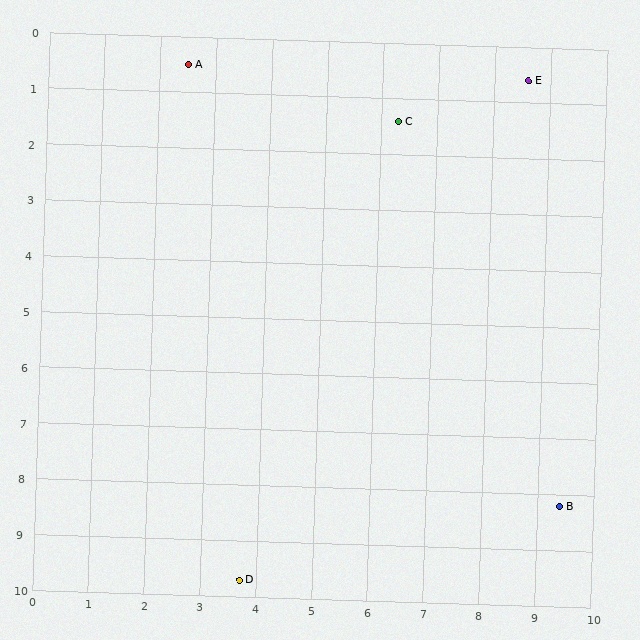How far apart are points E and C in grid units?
Points E and C are about 2.4 grid units apart.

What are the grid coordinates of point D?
Point D is at approximately (3.7, 9.7).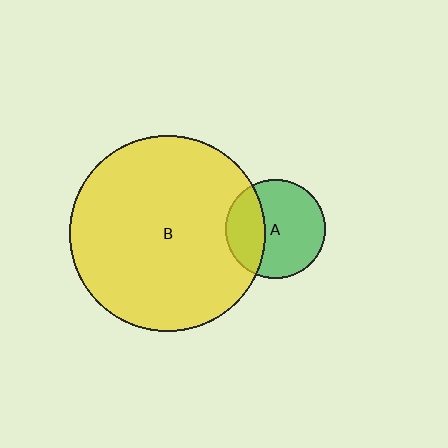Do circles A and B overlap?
Yes.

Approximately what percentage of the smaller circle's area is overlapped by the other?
Approximately 35%.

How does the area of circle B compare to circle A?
Approximately 3.9 times.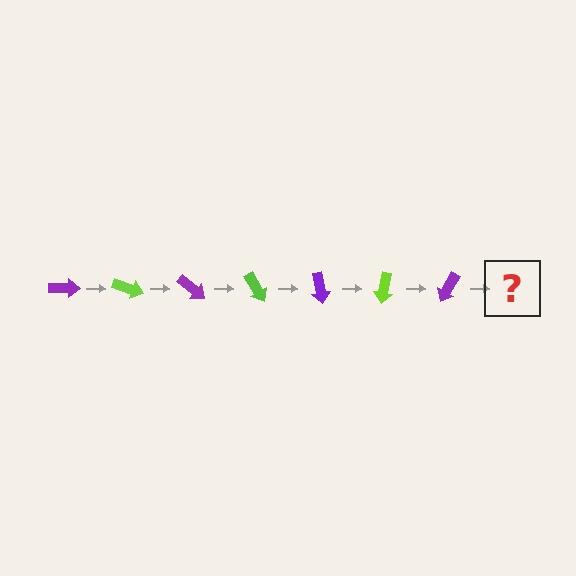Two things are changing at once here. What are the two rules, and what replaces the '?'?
The two rules are that it rotates 20 degrees each step and the color cycles through purple and lime. The '?' should be a lime arrow, rotated 140 degrees from the start.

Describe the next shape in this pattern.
It should be a lime arrow, rotated 140 degrees from the start.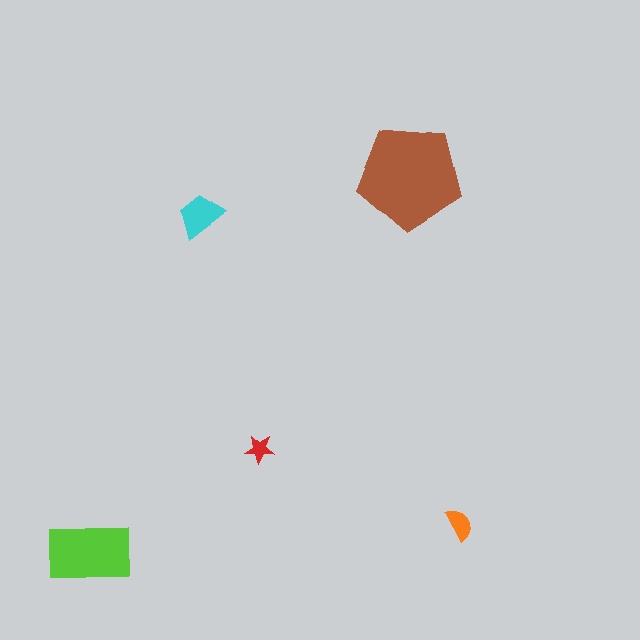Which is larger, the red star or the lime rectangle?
The lime rectangle.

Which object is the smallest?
The red star.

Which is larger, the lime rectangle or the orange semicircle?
The lime rectangle.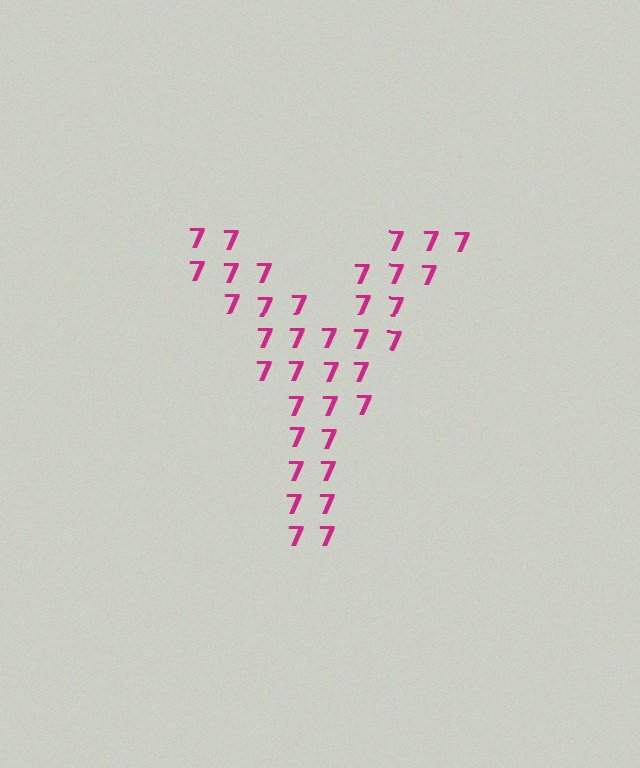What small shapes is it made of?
It is made of small digit 7's.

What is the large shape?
The large shape is the letter Y.